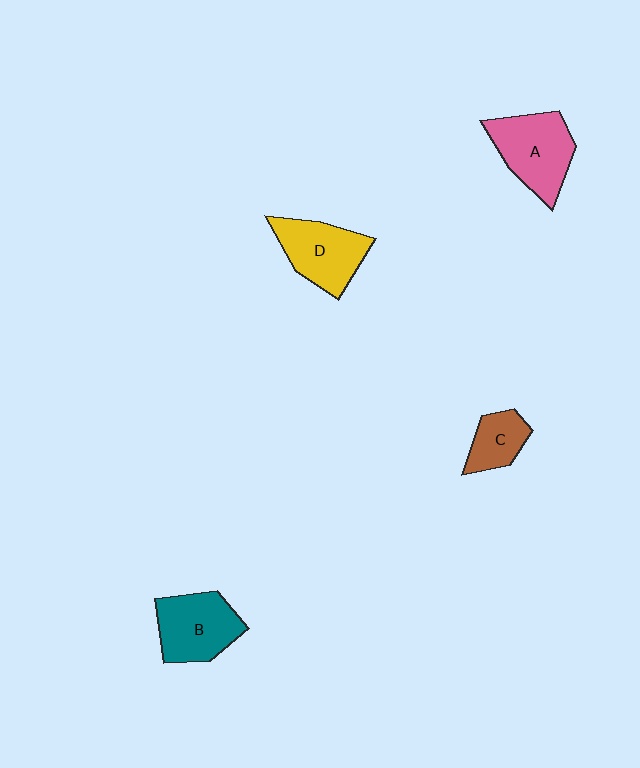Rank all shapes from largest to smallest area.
From largest to smallest: A (pink), B (teal), D (yellow), C (brown).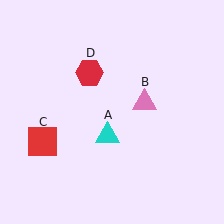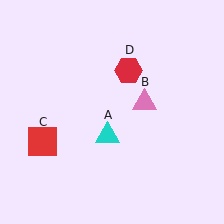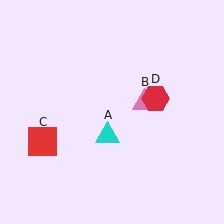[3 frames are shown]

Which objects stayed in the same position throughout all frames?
Cyan triangle (object A) and pink triangle (object B) and red square (object C) remained stationary.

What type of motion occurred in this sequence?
The red hexagon (object D) rotated clockwise around the center of the scene.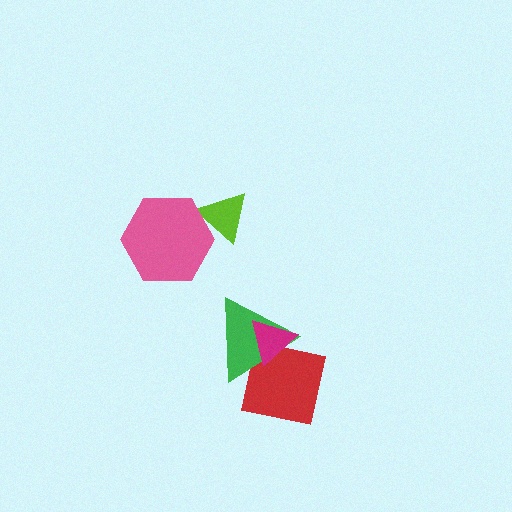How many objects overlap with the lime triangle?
1 object overlaps with the lime triangle.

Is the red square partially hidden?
Yes, it is partially covered by another shape.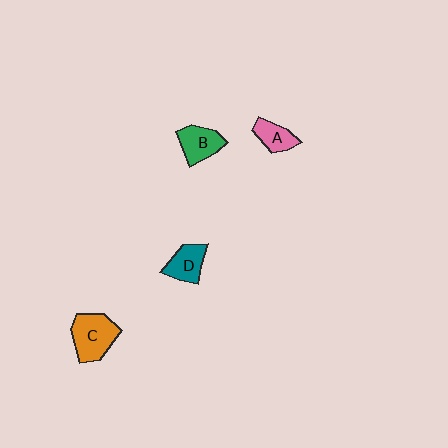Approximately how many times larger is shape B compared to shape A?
Approximately 1.3 times.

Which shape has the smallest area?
Shape A (pink).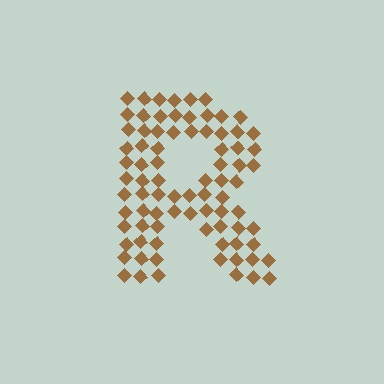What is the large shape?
The large shape is the letter R.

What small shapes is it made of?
It is made of small diamonds.